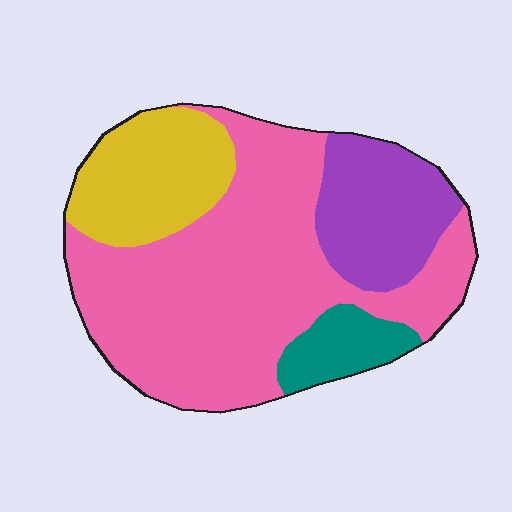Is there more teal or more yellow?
Yellow.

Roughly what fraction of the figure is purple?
Purple takes up about one sixth (1/6) of the figure.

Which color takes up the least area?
Teal, at roughly 10%.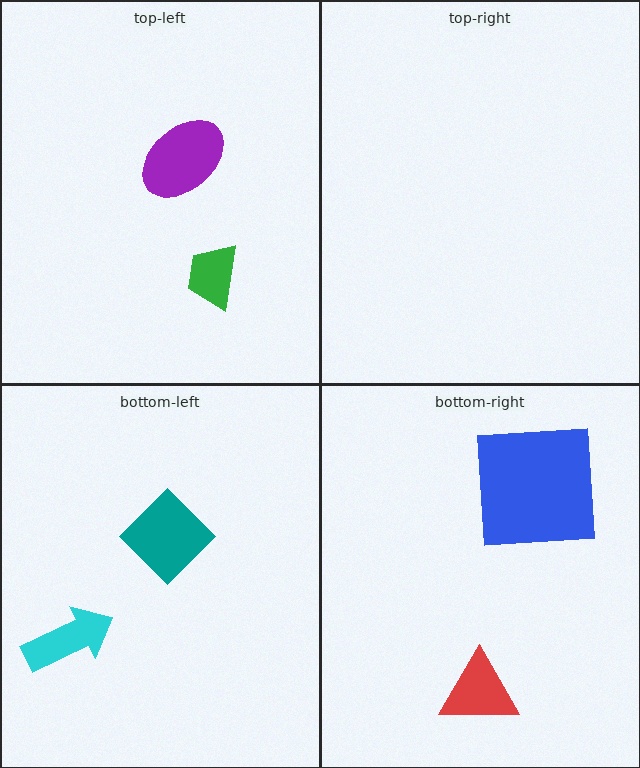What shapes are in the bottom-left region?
The cyan arrow, the teal diamond.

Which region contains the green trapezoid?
The top-left region.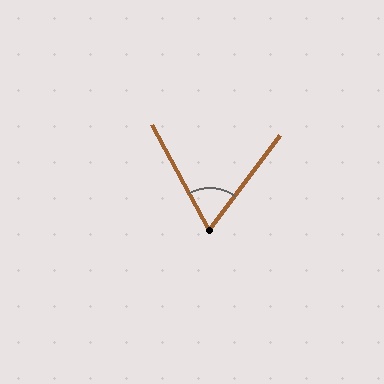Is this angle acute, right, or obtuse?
It is acute.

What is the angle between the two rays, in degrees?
Approximately 66 degrees.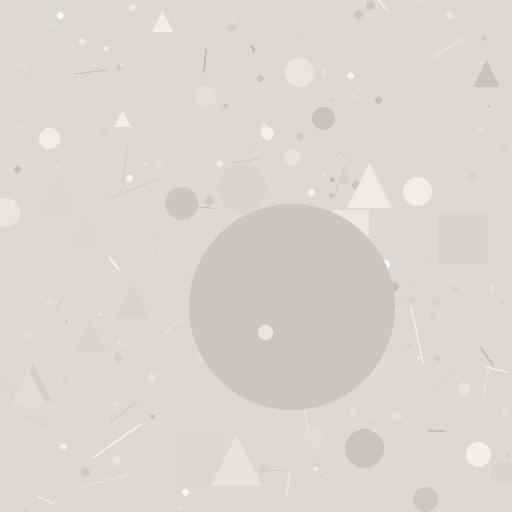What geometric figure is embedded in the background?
A circle is embedded in the background.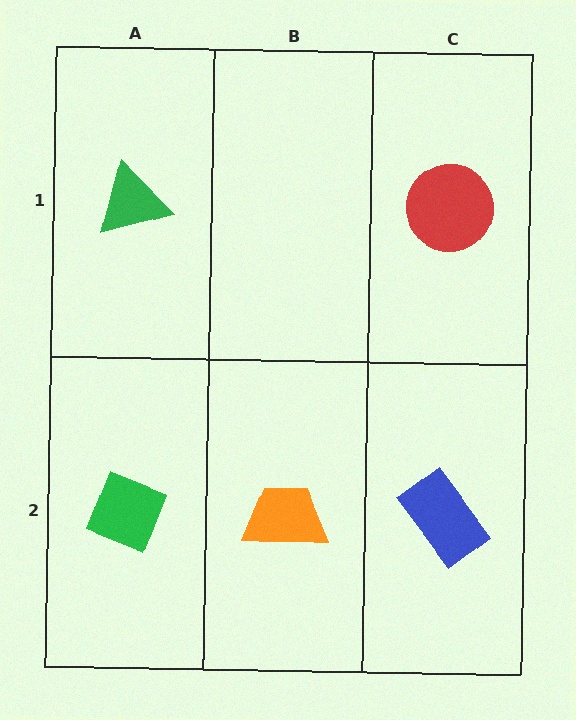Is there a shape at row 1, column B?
No, that cell is empty.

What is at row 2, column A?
A green diamond.